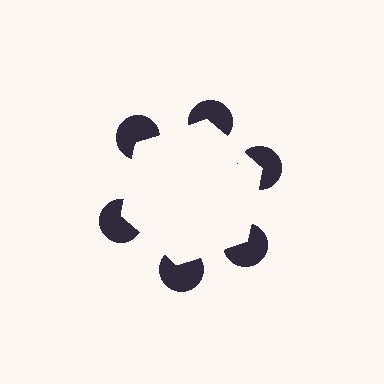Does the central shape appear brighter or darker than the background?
It typically appears slightly brighter than the background, even though no actual brightness change is drawn.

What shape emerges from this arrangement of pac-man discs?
An illusory hexagon — its edges are inferred from the aligned wedge cuts in the pac-man discs, not physically drawn.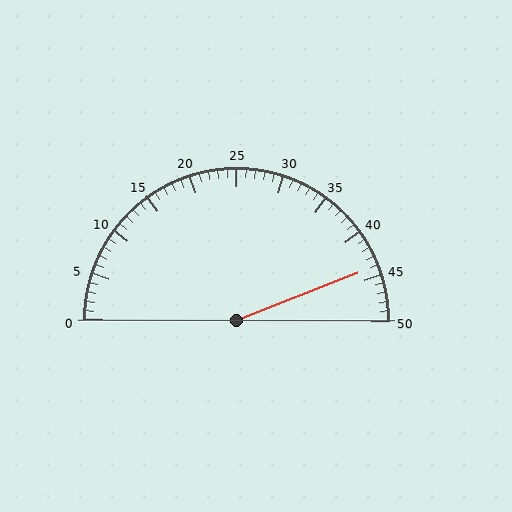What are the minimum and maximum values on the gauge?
The gauge ranges from 0 to 50.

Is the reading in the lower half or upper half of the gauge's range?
The reading is in the upper half of the range (0 to 50).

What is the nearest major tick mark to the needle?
The nearest major tick mark is 45.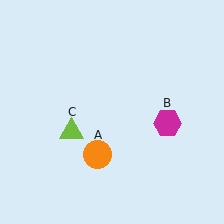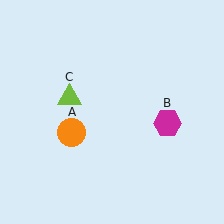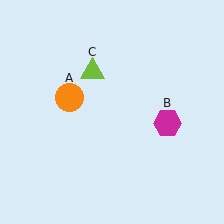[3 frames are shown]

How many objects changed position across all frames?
2 objects changed position: orange circle (object A), lime triangle (object C).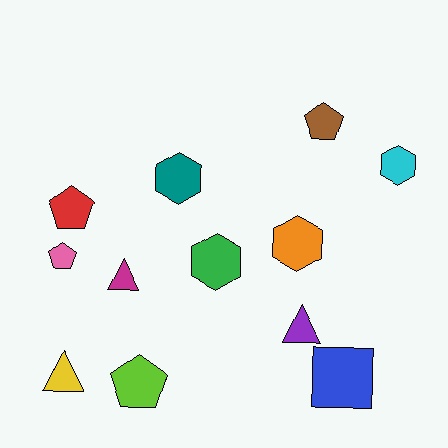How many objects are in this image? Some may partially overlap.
There are 12 objects.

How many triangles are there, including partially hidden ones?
There are 3 triangles.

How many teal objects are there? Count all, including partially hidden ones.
There is 1 teal object.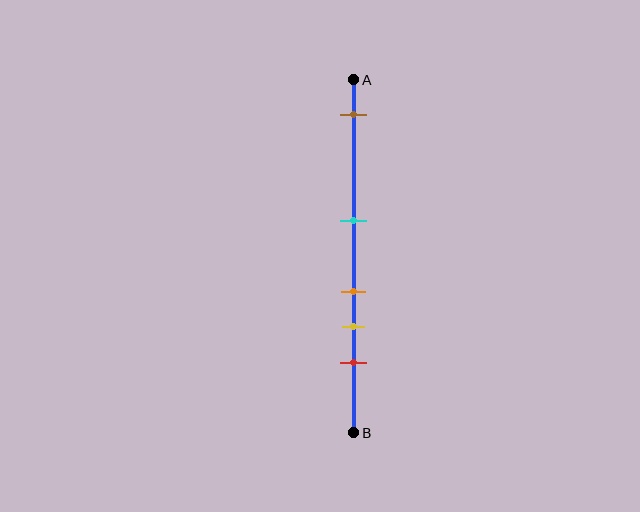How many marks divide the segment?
There are 5 marks dividing the segment.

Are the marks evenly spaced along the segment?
No, the marks are not evenly spaced.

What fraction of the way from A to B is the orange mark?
The orange mark is approximately 60% (0.6) of the way from A to B.